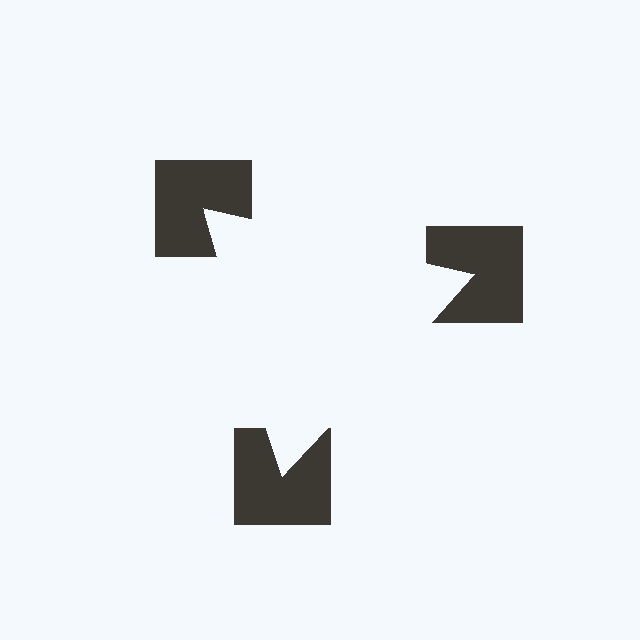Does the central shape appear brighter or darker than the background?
It typically appears slightly brighter than the background, even though no actual brightness change is drawn.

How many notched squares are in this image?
There are 3 — one at each vertex of the illusory triangle.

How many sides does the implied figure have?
3 sides.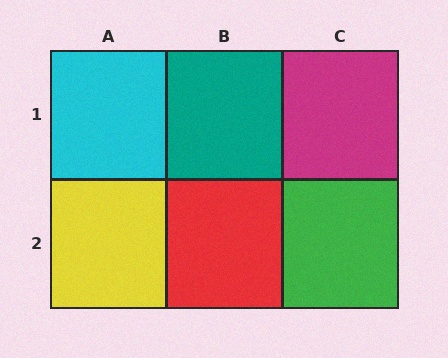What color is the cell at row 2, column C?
Green.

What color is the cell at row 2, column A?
Yellow.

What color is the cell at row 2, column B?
Red.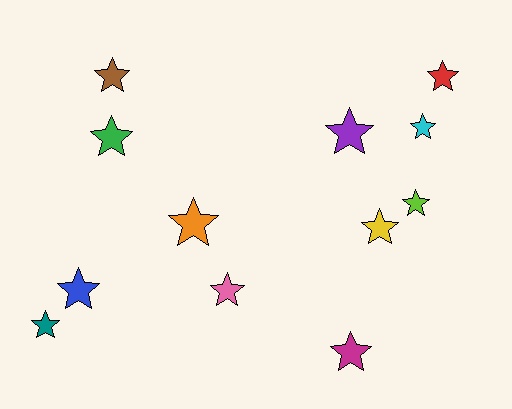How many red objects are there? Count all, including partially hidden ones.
There is 1 red object.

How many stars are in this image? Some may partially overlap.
There are 12 stars.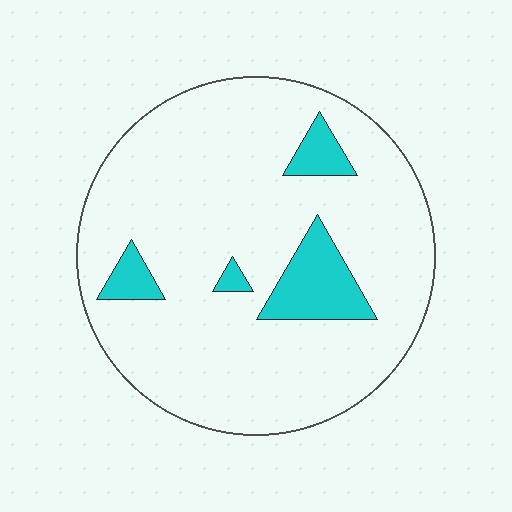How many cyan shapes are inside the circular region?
4.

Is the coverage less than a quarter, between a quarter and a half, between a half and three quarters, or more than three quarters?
Less than a quarter.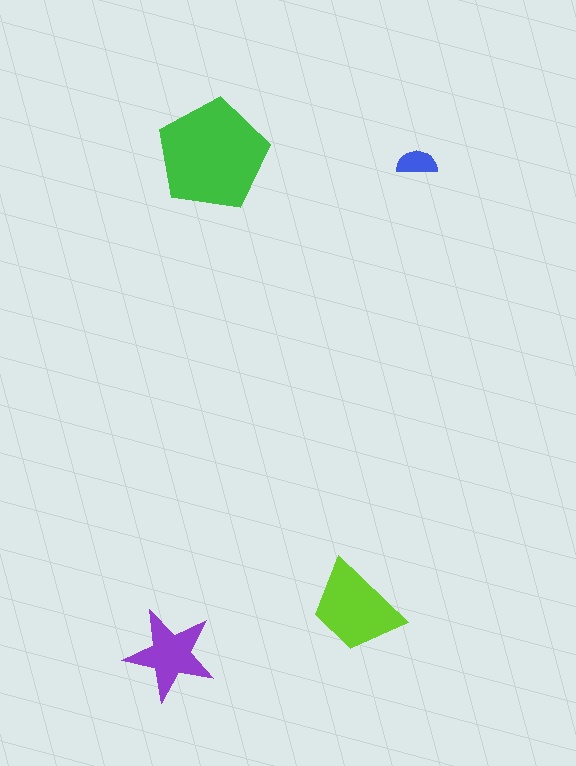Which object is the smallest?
The blue semicircle.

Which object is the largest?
The green pentagon.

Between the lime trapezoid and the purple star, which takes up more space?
The lime trapezoid.